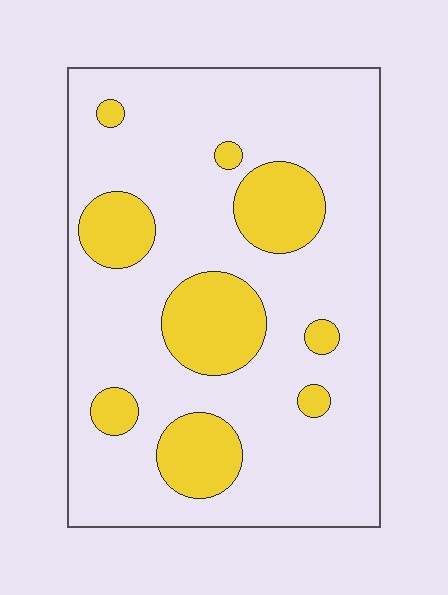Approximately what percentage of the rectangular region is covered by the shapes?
Approximately 20%.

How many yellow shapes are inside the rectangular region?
9.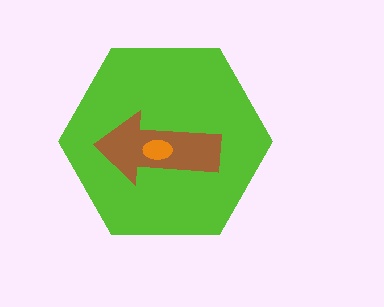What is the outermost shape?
The lime hexagon.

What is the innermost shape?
The orange ellipse.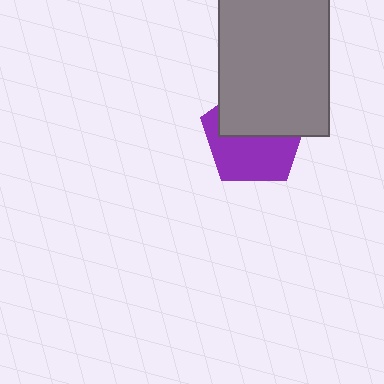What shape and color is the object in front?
The object in front is a gray rectangle.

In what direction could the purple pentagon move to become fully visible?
The purple pentagon could move down. That would shift it out from behind the gray rectangle entirely.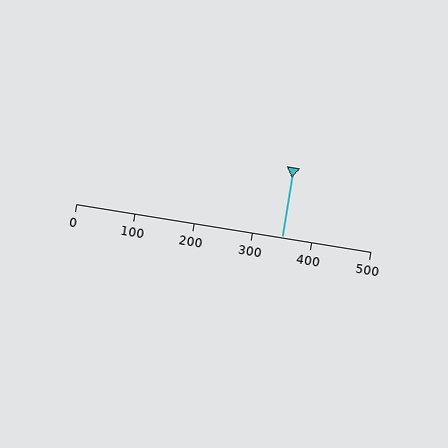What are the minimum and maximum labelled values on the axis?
The axis runs from 0 to 500.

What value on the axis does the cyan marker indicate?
The marker indicates approximately 350.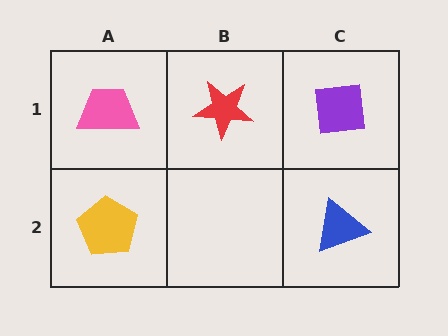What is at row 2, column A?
A yellow pentagon.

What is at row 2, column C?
A blue triangle.